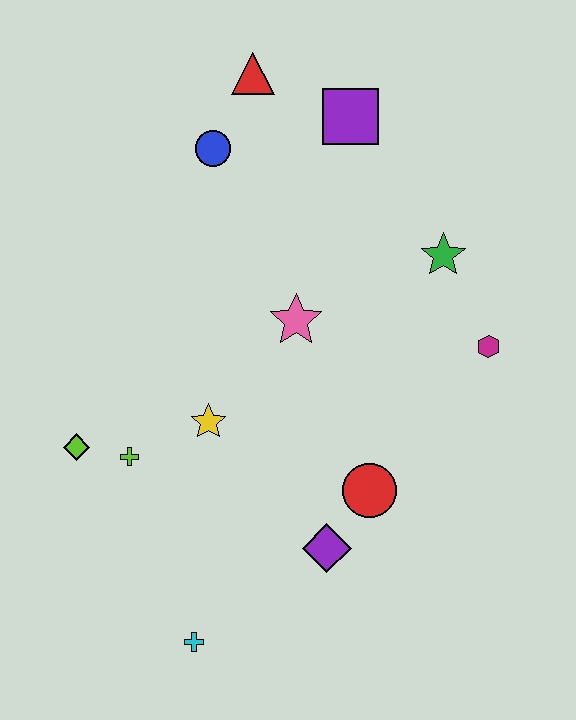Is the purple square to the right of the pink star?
Yes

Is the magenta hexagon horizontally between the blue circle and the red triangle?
No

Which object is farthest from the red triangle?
The cyan cross is farthest from the red triangle.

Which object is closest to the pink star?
The yellow star is closest to the pink star.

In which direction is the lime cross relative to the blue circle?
The lime cross is below the blue circle.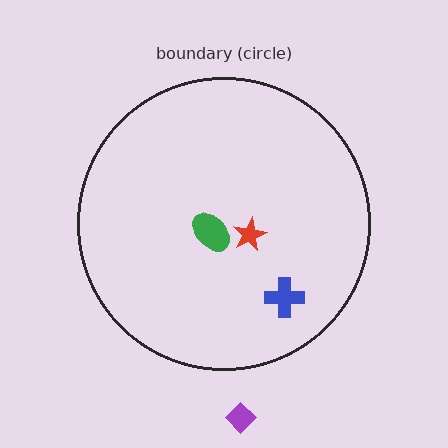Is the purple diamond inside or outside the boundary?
Outside.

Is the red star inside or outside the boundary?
Inside.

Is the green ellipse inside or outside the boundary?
Inside.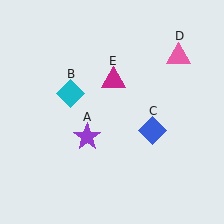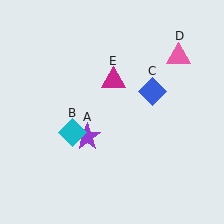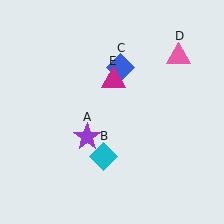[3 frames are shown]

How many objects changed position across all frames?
2 objects changed position: cyan diamond (object B), blue diamond (object C).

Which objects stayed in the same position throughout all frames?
Purple star (object A) and pink triangle (object D) and magenta triangle (object E) remained stationary.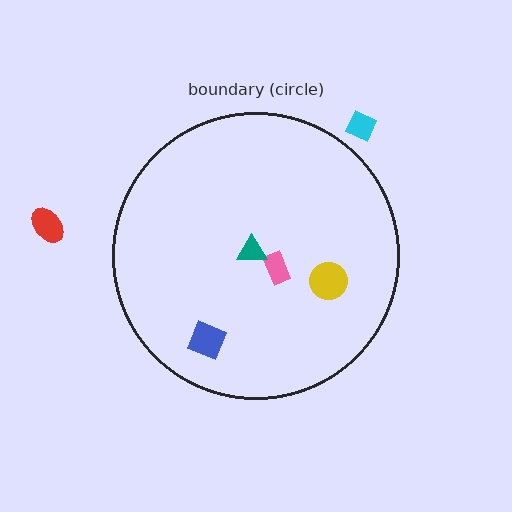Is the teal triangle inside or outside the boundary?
Inside.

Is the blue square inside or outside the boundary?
Inside.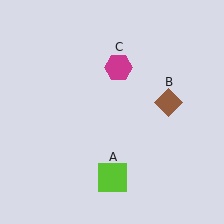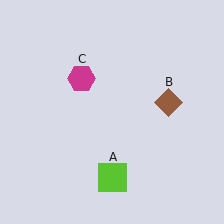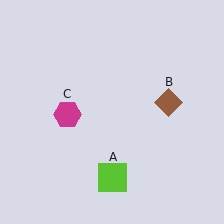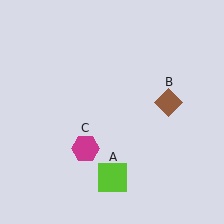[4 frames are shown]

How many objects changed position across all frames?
1 object changed position: magenta hexagon (object C).